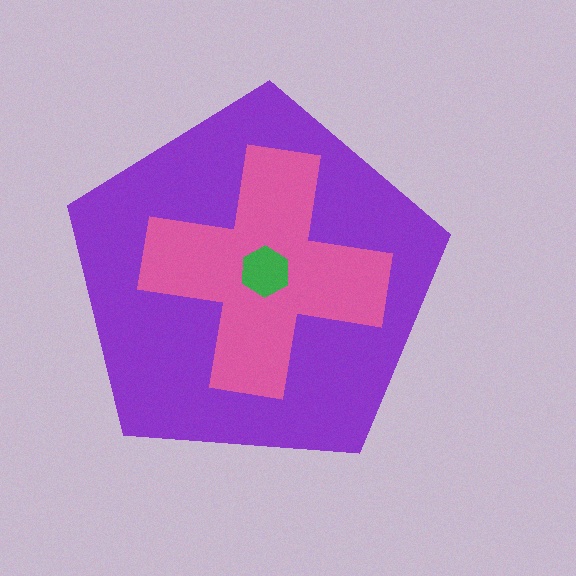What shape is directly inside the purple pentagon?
The pink cross.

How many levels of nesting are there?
3.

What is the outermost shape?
The purple pentagon.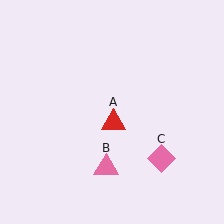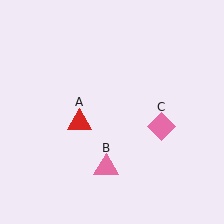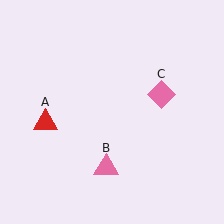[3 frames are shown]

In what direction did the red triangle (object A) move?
The red triangle (object A) moved left.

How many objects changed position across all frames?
2 objects changed position: red triangle (object A), pink diamond (object C).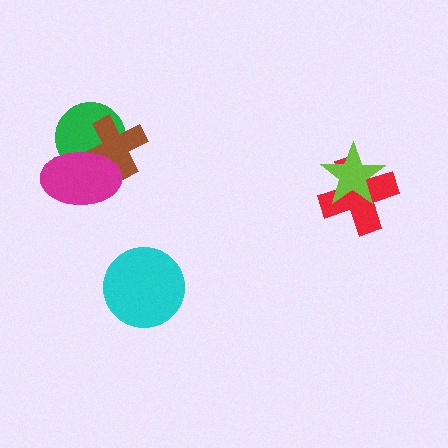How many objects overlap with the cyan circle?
0 objects overlap with the cyan circle.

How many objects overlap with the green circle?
2 objects overlap with the green circle.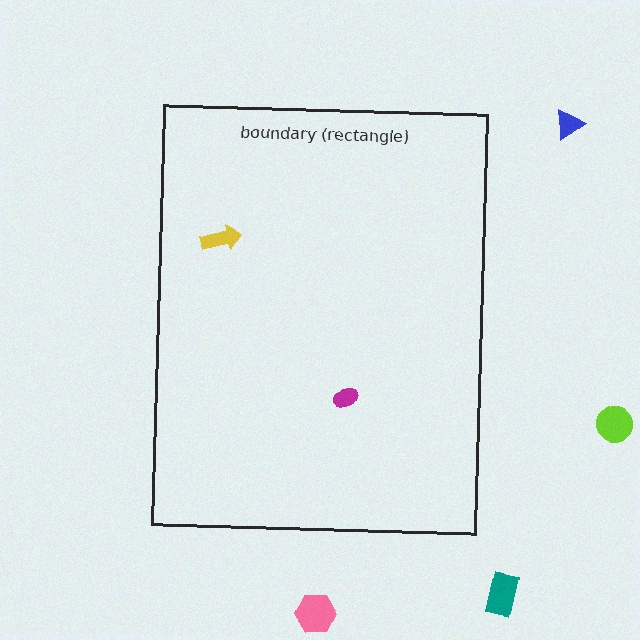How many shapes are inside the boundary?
2 inside, 4 outside.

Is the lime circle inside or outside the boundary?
Outside.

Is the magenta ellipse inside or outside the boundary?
Inside.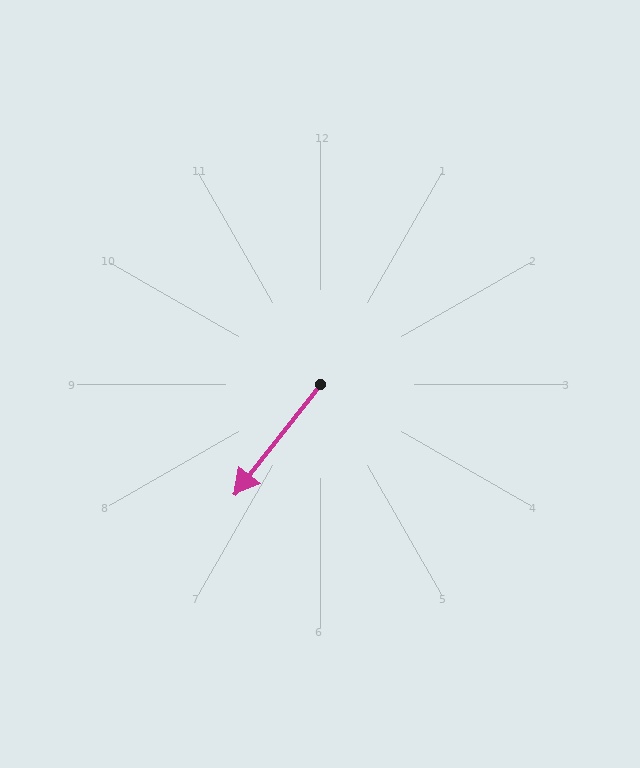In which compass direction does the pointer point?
Southwest.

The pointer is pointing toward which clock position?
Roughly 7 o'clock.